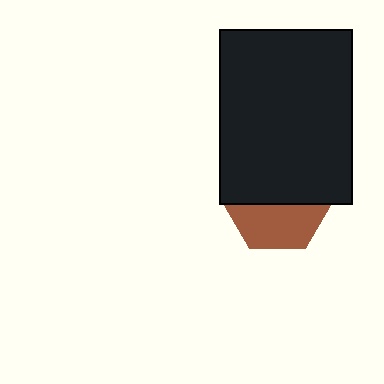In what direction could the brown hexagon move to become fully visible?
The brown hexagon could move down. That would shift it out from behind the black rectangle entirely.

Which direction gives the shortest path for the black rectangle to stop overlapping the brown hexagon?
Moving up gives the shortest separation.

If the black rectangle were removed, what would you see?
You would see the complete brown hexagon.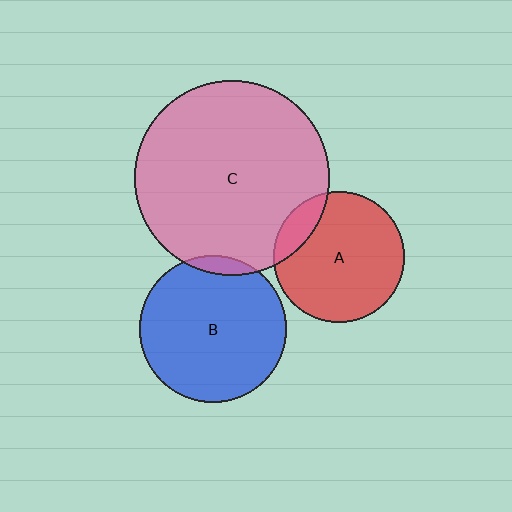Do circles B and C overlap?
Yes.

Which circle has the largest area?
Circle C (pink).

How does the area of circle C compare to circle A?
Approximately 2.2 times.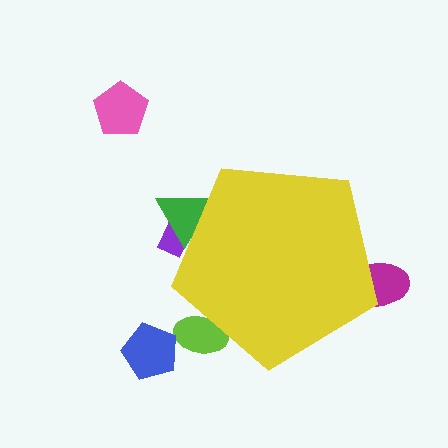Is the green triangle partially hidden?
Yes, the green triangle is partially hidden behind the yellow pentagon.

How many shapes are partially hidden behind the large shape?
4 shapes are partially hidden.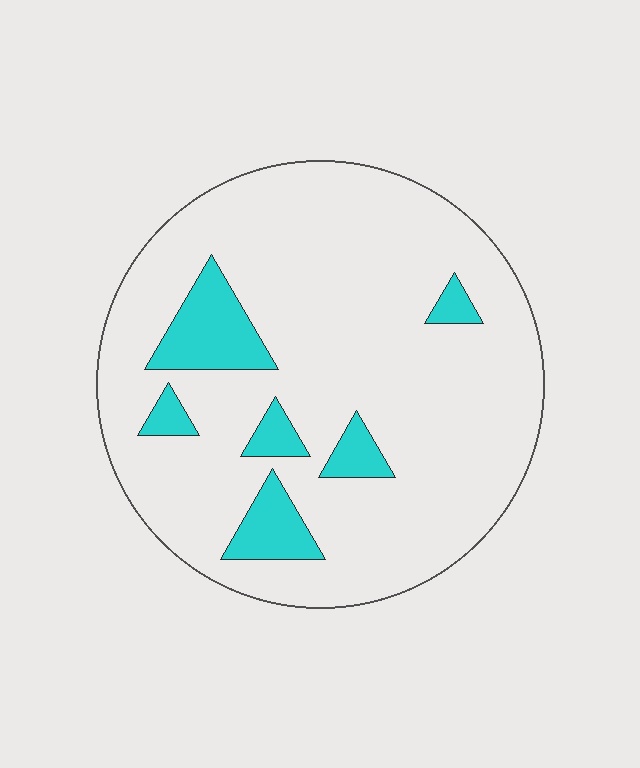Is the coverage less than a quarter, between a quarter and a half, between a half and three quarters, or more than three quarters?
Less than a quarter.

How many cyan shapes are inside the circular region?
6.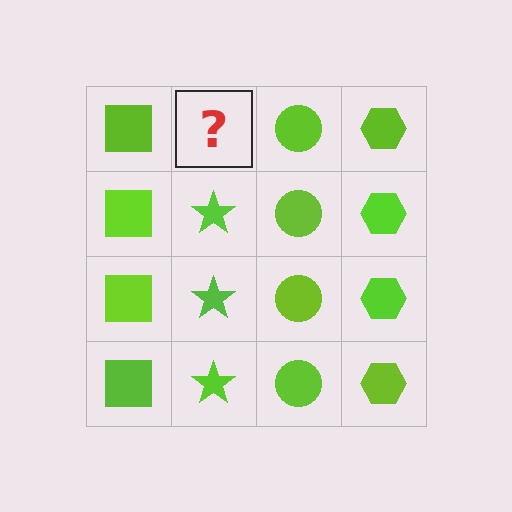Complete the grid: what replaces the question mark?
The question mark should be replaced with a lime star.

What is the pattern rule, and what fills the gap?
The rule is that each column has a consistent shape. The gap should be filled with a lime star.